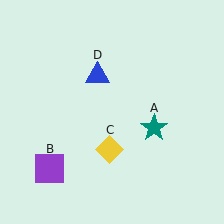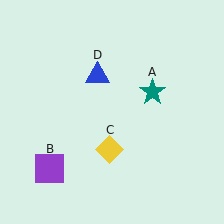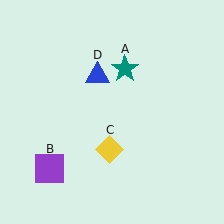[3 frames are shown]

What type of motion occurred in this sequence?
The teal star (object A) rotated counterclockwise around the center of the scene.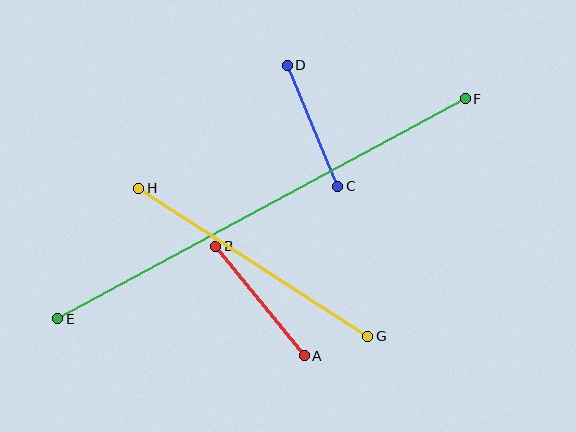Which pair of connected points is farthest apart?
Points E and F are farthest apart.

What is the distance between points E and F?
The distance is approximately 463 pixels.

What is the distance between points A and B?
The distance is approximately 141 pixels.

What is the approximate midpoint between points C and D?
The midpoint is at approximately (312, 126) pixels.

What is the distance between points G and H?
The distance is approximately 273 pixels.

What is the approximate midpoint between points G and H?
The midpoint is at approximately (253, 262) pixels.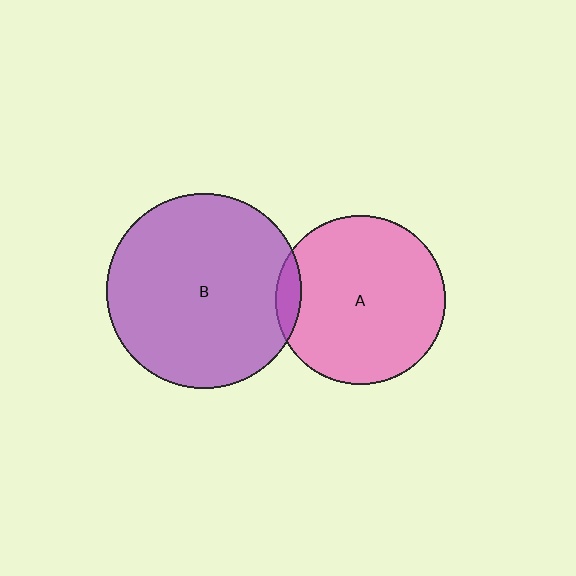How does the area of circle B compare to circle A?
Approximately 1.3 times.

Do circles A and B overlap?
Yes.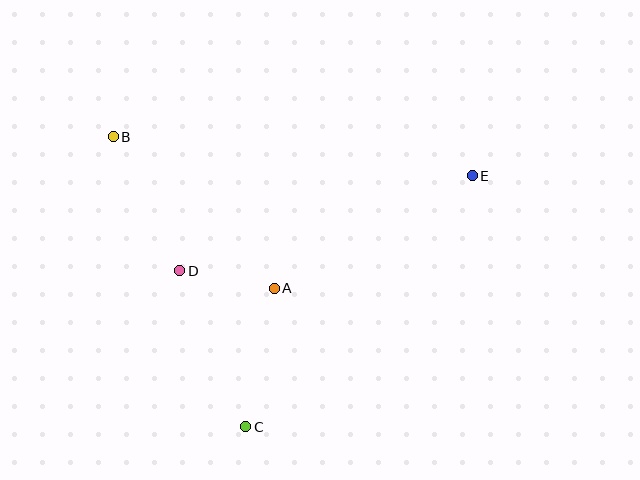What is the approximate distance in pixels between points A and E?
The distance between A and E is approximately 228 pixels.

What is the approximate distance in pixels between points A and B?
The distance between A and B is approximately 221 pixels.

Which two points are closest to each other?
Points A and D are closest to each other.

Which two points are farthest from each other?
Points B and E are farthest from each other.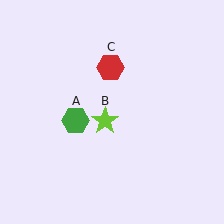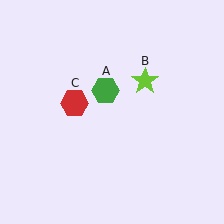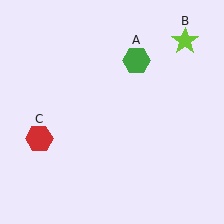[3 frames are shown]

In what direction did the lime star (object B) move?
The lime star (object B) moved up and to the right.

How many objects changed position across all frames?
3 objects changed position: green hexagon (object A), lime star (object B), red hexagon (object C).